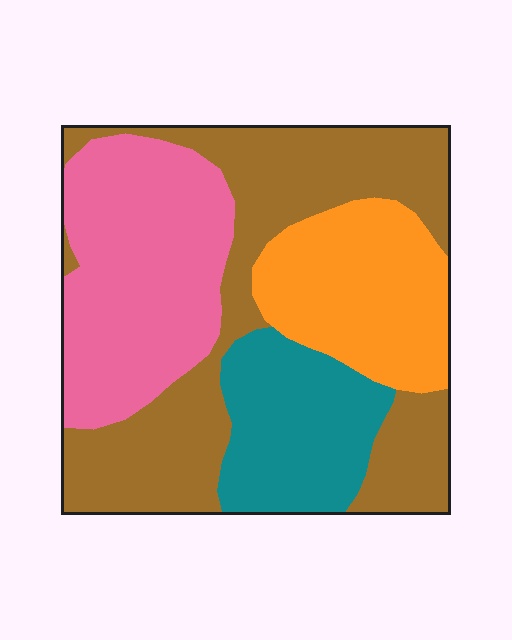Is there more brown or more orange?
Brown.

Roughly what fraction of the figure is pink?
Pink covers roughly 25% of the figure.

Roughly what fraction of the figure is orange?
Orange covers 19% of the figure.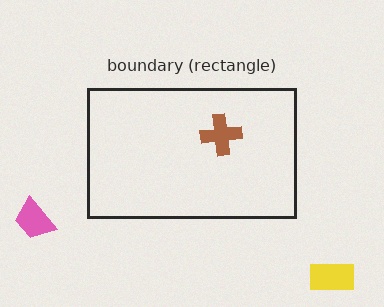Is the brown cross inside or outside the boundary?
Inside.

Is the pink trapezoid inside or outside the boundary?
Outside.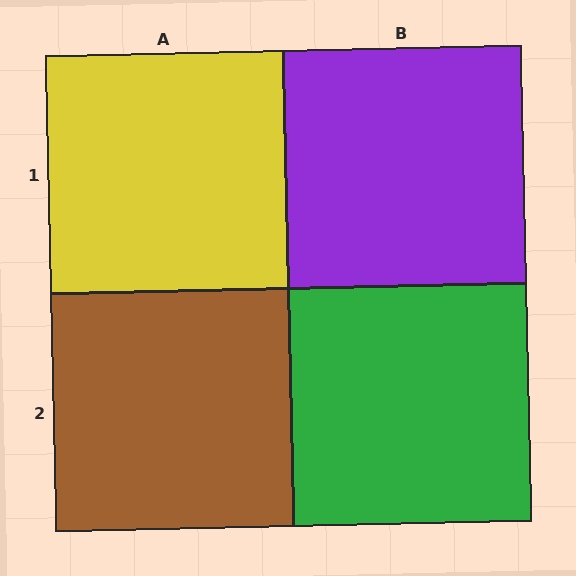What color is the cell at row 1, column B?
Purple.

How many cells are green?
1 cell is green.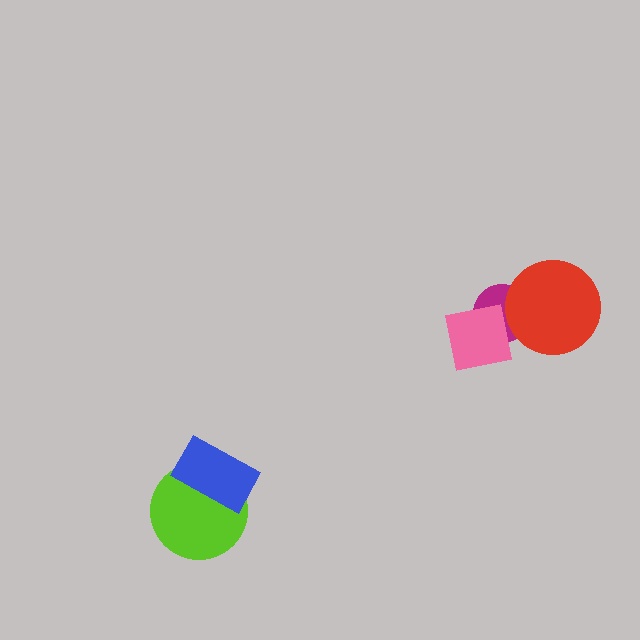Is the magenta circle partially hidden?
Yes, it is partially covered by another shape.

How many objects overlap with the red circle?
1 object overlaps with the red circle.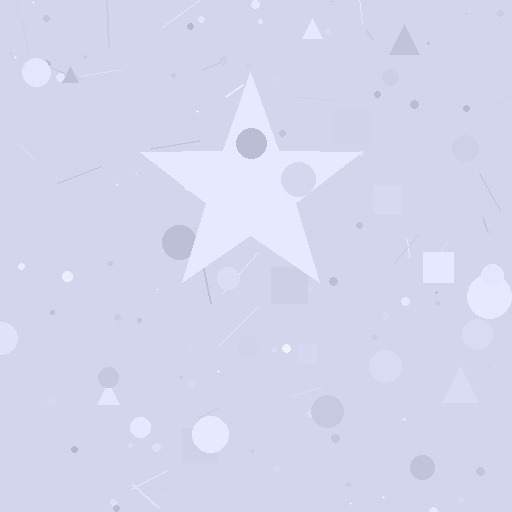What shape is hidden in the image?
A star is hidden in the image.